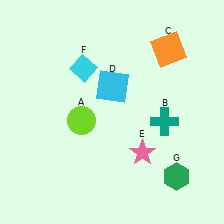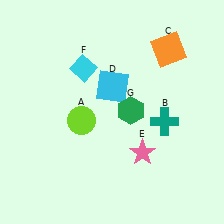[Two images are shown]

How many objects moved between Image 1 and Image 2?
1 object moved between the two images.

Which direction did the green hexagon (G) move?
The green hexagon (G) moved up.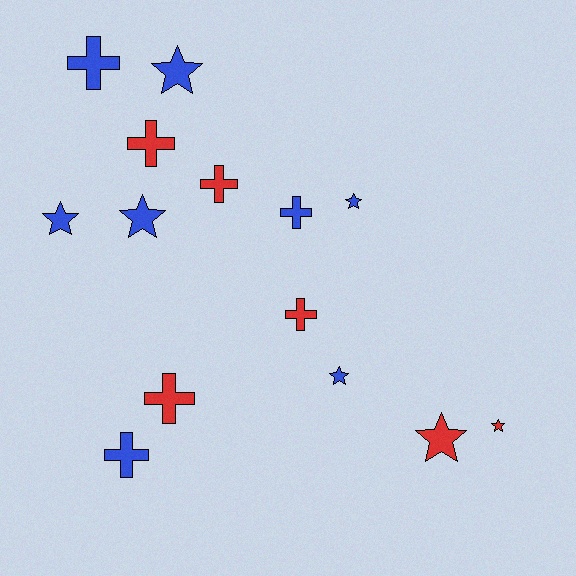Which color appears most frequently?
Blue, with 8 objects.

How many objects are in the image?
There are 14 objects.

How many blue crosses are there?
There are 3 blue crosses.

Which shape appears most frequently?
Cross, with 7 objects.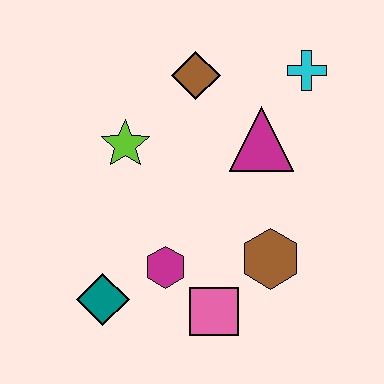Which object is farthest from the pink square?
The cyan cross is farthest from the pink square.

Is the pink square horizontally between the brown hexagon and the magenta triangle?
No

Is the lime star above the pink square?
Yes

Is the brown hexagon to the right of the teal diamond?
Yes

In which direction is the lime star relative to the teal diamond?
The lime star is above the teal diamond.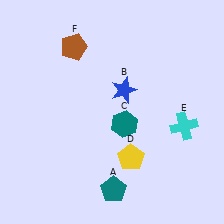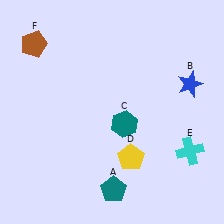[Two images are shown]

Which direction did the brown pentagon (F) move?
The brown pentagon (F) moved left.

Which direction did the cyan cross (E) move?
The cyan cross (E) moved down.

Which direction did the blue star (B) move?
The blue star (B) moved right.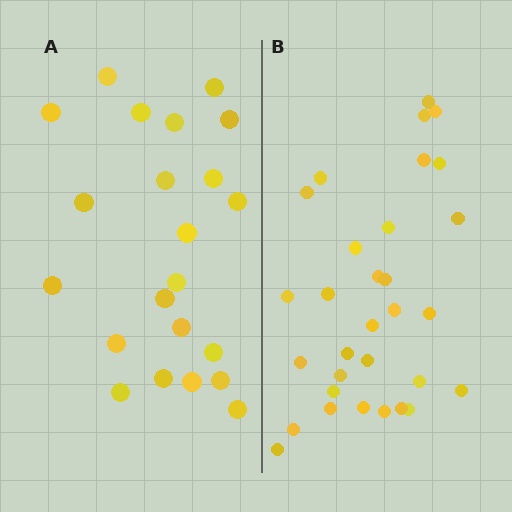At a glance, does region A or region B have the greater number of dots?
Region B (the right region) has more dots.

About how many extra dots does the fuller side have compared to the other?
Region B has roughly 8 or so more dots than region A.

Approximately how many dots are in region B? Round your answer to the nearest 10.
About 30 dots. (The exact count is 31, which rounds to 30.)